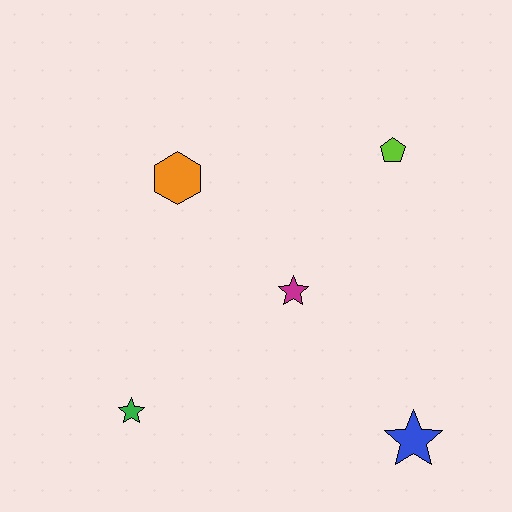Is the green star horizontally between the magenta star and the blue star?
No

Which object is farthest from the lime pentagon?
The green star is farthest from the lime pentagon.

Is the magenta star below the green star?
No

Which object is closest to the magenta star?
The orange hexagon is closest to the magenta star.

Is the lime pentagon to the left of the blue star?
Yes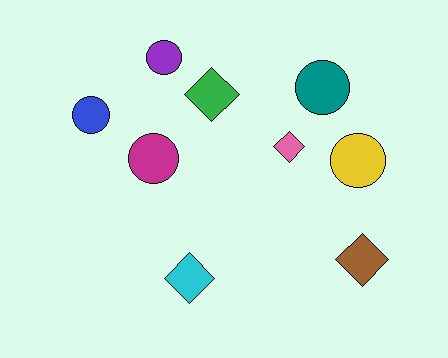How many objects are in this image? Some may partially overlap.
There are 9 objects.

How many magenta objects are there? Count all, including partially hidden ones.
There is 1 magenta object.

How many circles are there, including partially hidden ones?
There are 5 circles.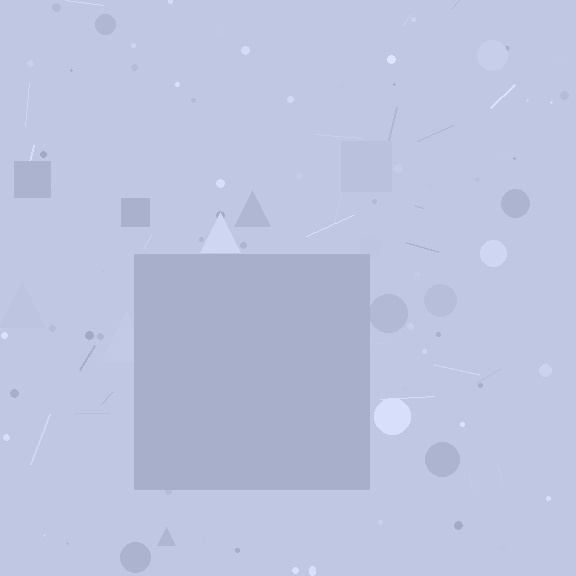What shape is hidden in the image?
A square is hidden in the image.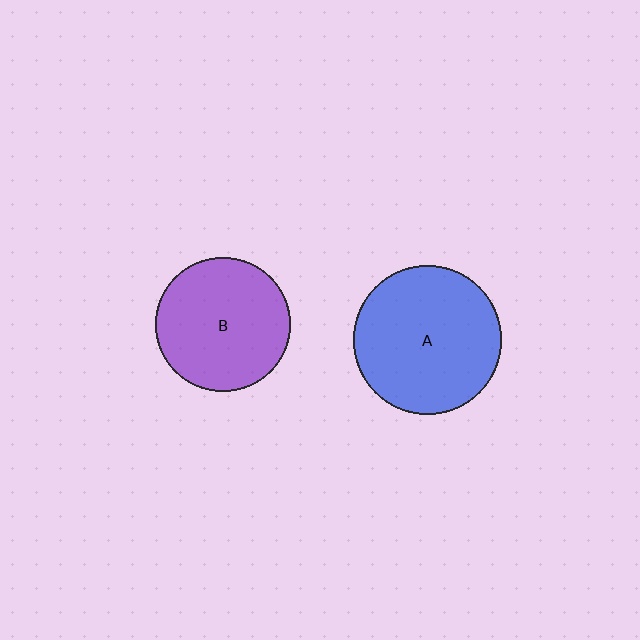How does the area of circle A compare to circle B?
Approximately 1.2 times.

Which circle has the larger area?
Circle A (blue).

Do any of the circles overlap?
No, none of the circles overlap.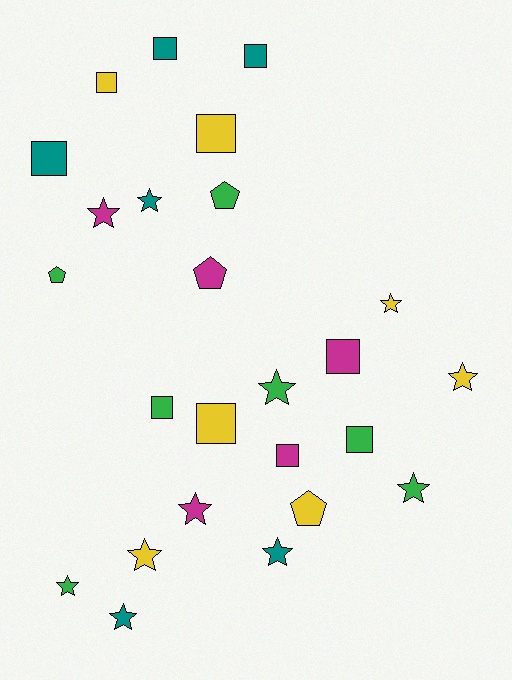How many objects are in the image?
There are 25 objects.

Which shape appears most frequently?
Star, with 11 objects.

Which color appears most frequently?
Yellow, with 7 objects.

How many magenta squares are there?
There are 2 magenta squares.